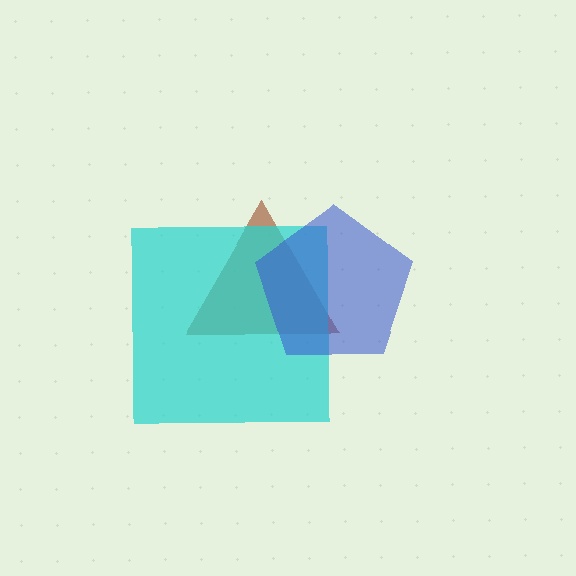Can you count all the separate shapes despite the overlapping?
Yes, there are 3 separate shapes.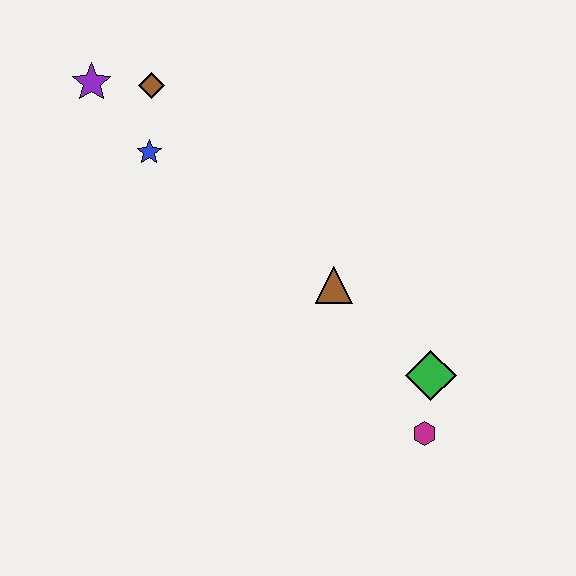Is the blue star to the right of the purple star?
Yes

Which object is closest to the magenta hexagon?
The green diamond is closest to the magenta hexagon.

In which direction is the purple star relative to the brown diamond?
The purple star is to the left of the brown diamond.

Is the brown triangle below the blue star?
Yes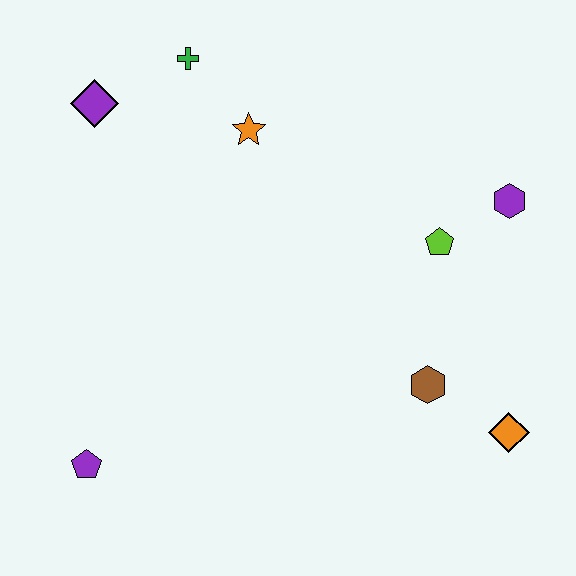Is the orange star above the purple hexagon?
Yes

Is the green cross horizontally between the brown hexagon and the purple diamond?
Yes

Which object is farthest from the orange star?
The orange diamond is farthest from the orange star.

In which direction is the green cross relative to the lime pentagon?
The green cross is to the left of the lime pentagon.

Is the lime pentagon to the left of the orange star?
No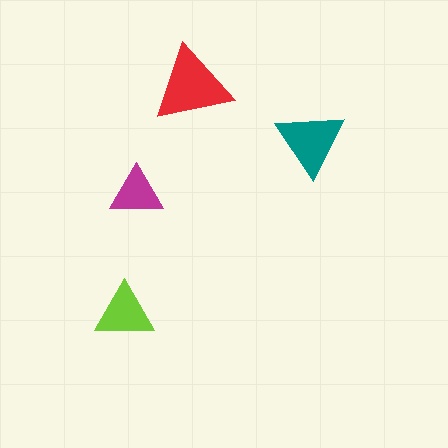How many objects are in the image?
There are 4 objects in the image.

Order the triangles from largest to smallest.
the red one, the teal one, the lime one, the magenta one.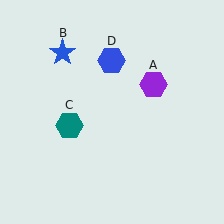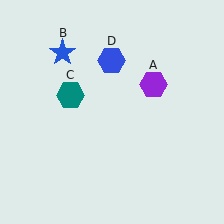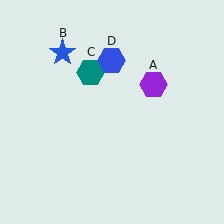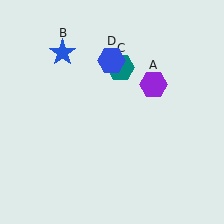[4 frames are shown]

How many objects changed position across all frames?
1 object changed position: teal hexagon (object C).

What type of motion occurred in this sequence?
The teal hexagon (object C) rotated clockwise around the center of the scene.